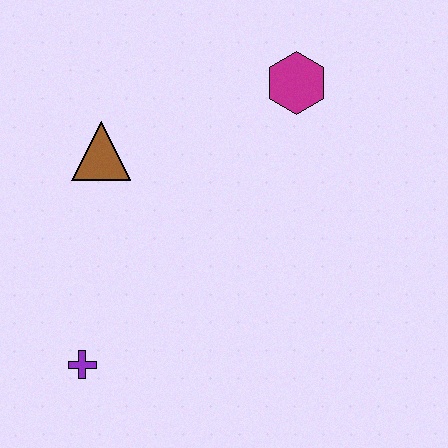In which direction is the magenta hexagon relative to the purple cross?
The magenta hexagon is above the purple cross.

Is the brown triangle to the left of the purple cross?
No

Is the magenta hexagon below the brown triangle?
No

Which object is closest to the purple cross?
The brown triangle is closest to the purple cross.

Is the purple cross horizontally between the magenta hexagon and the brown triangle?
No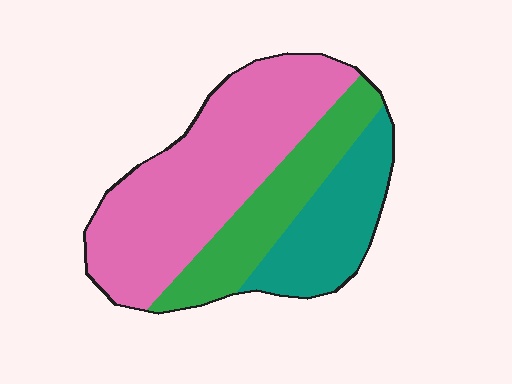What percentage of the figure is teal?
Teal takes up about one quarter (1/4) of the figure.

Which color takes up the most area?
Pink, at roughly 55%.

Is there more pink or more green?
Pink.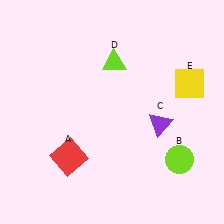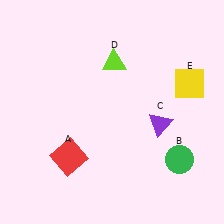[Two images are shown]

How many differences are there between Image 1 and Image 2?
There is 1 difference between the two images.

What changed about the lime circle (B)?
In Image 1, B is lime. In Image 2, it changed to green.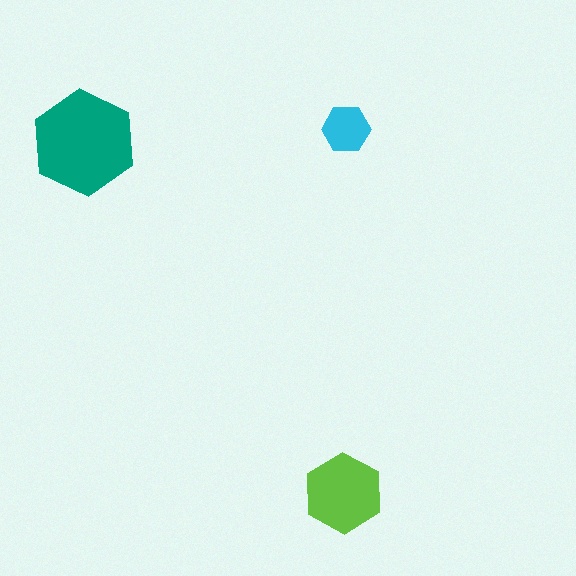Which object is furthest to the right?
The cyan hexagon is rightmost.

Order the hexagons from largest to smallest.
the teal one, the lime one, the cyan one.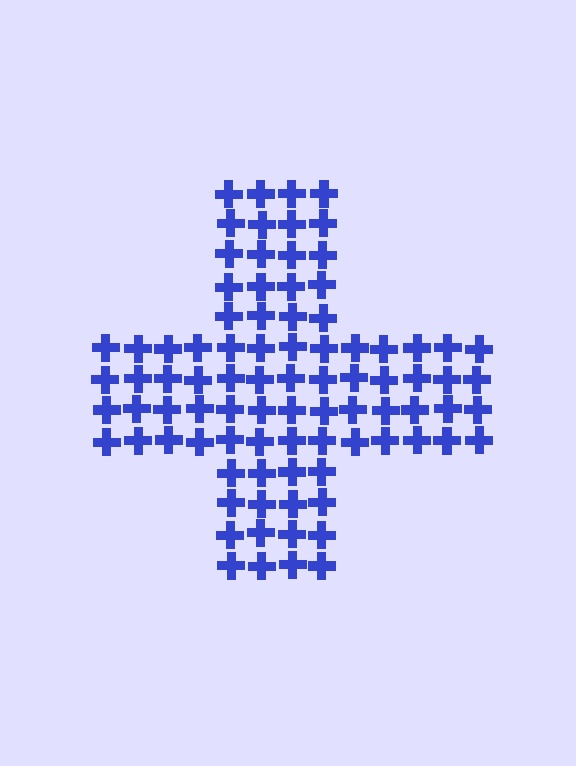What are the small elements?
The small elements are crosses.